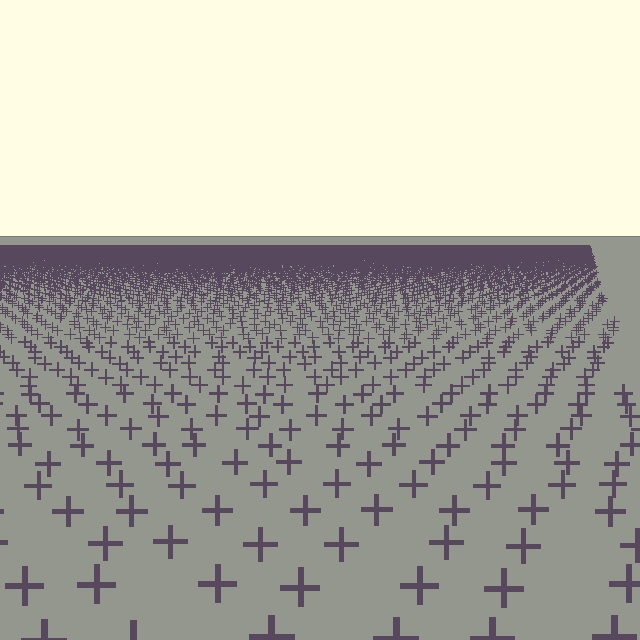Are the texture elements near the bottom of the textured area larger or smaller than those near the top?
Larger. Near the bottom, elements are closer to the viewer and appear at a bigger on-screen size.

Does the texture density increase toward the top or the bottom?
Density increases toward the top.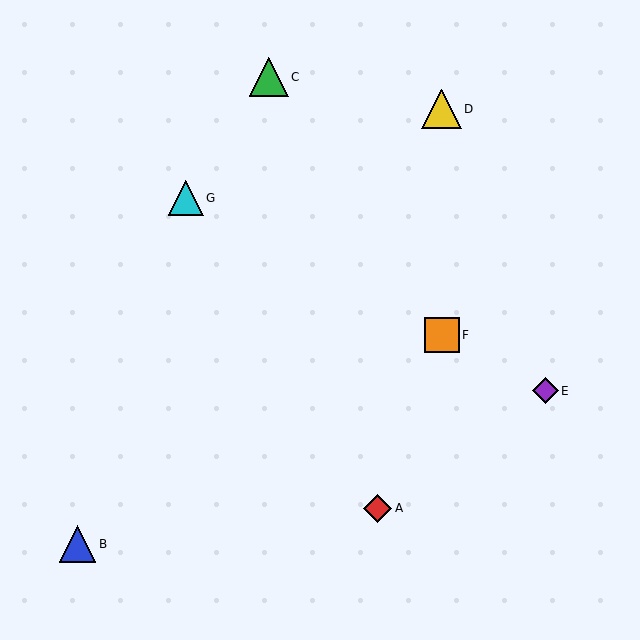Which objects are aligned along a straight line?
Objects E, F, G are aligned along a straight line.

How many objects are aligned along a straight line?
3 objects (E, F, G) are aligned along a straight line.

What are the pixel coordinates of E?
Object E is at (545, 391).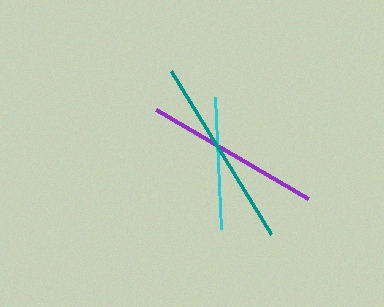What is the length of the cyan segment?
The cyan segment is approximately 133 pixels long.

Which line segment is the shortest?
The cyan line is the shortest at approximately 133 pixels.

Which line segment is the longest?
The teal line is the longest at approximately 191 pixels.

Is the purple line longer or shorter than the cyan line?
The purple line is longer than the cyan line.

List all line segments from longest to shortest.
From longest to shortest: teal, purple, cyan.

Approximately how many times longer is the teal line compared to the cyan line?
The teal line is approximately 1.4 times the length of the cyan line.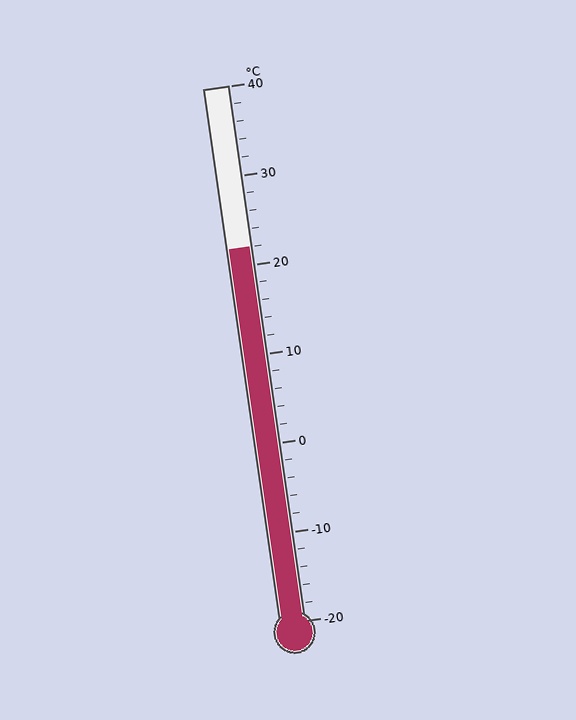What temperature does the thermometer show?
The thermometer shows approximately 22°C.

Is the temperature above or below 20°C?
The temperature is above 20°C.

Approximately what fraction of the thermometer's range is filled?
The thermometer is filled to approximately 70% of its range.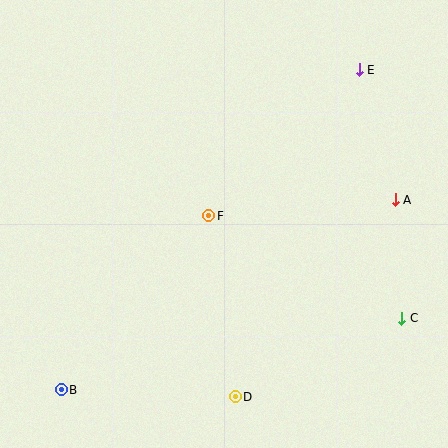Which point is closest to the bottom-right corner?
Point C is closest to the bottom-right corner.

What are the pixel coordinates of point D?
Point D is at (235, 397).